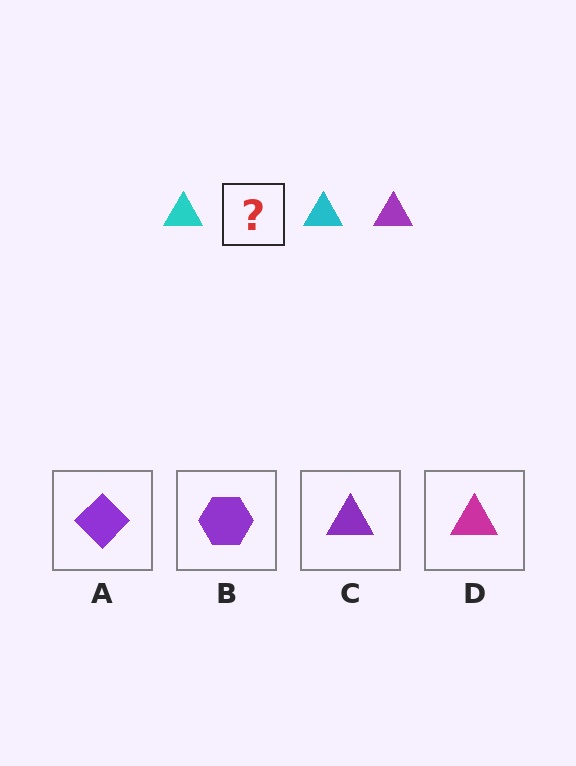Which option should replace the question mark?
Option C.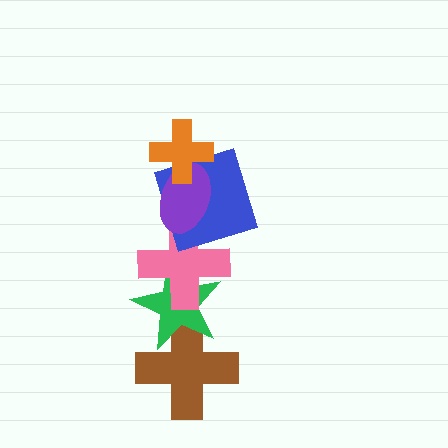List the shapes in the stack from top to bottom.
From top to bottom: the orange cross, the purple ellipse, the blue square, the pink cross, the green star, the brown cross.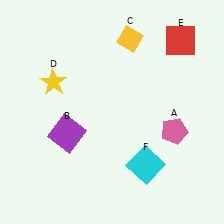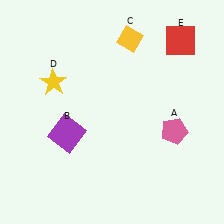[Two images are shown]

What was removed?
The cyan square (F) was removed in Image 2.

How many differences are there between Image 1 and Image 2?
There is 1 difference between the two images.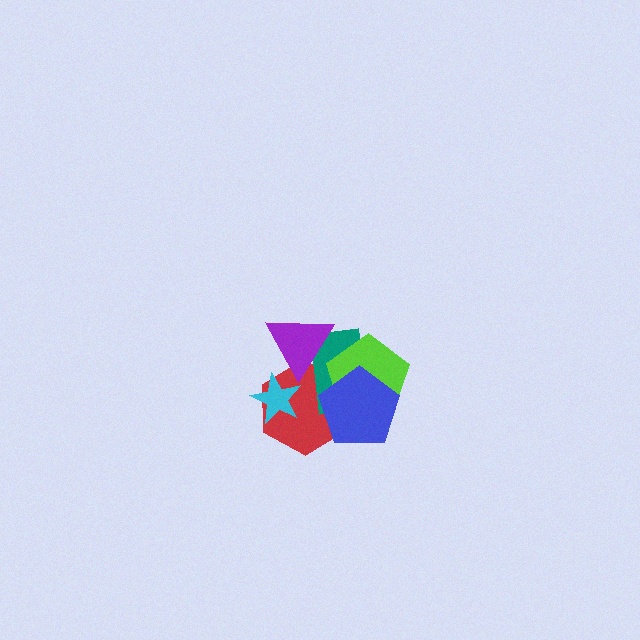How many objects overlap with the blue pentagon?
3 objects overlap with the blue pentagon.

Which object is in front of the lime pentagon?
The blue pentagon is in front of the lime pentagon.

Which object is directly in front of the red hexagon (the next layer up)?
The cyan star is directly in front of the red hexagon.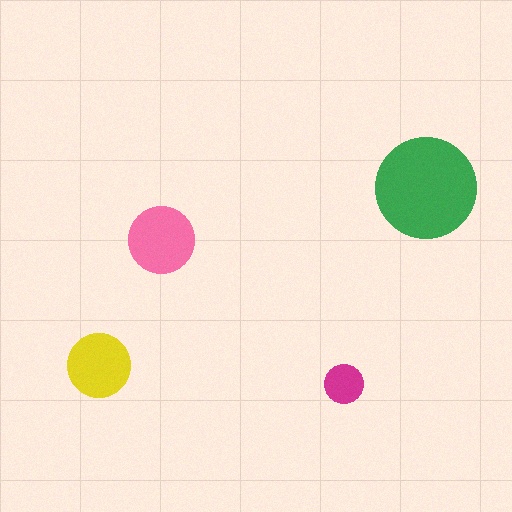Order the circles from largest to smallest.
the green one, the pink one, the yellow one, the magenta one.